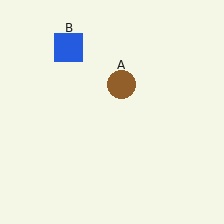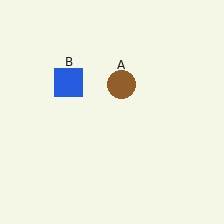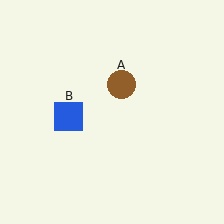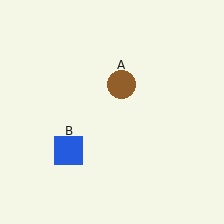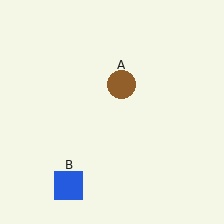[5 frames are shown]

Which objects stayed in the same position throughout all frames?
Brown circle (object A) remained stationary.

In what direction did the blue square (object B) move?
The blue square (object B) moved down.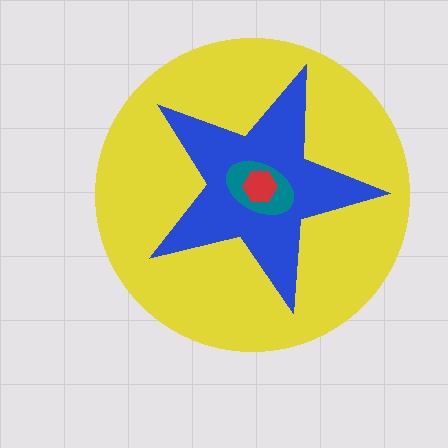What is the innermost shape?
The red hexagon.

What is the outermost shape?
The yellow circle.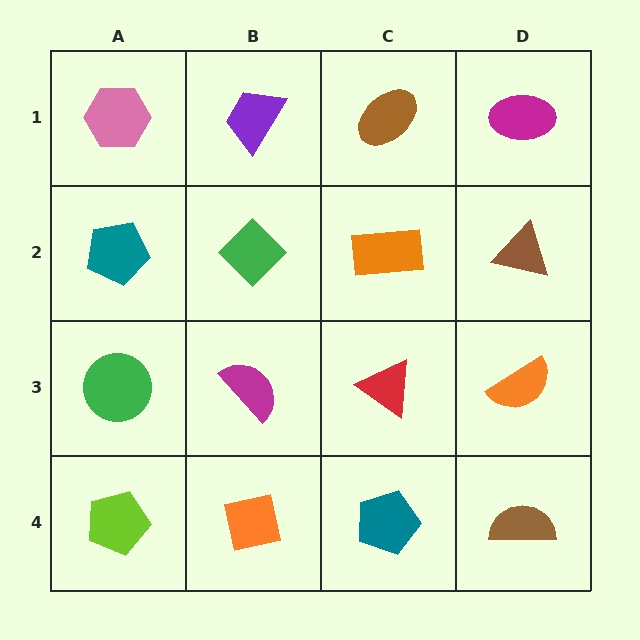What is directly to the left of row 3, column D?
A red triangle.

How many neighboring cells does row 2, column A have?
3.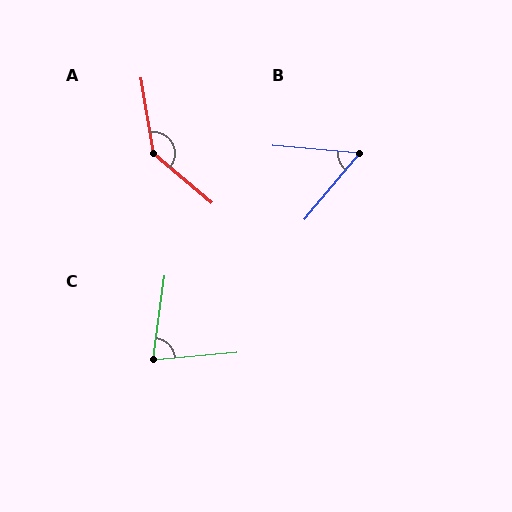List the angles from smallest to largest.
B (55°), C (77°), A (139°).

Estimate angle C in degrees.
Approximately 77 degrees.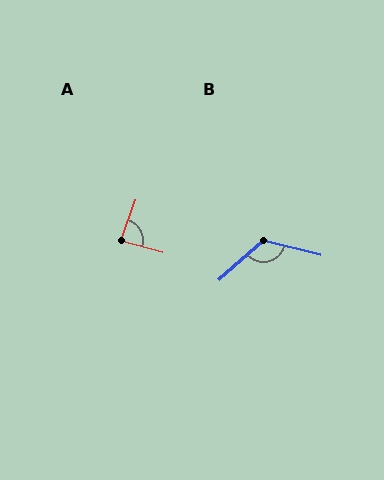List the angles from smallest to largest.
A (87°), B (124°).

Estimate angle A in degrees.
Approximately 87 degrees.